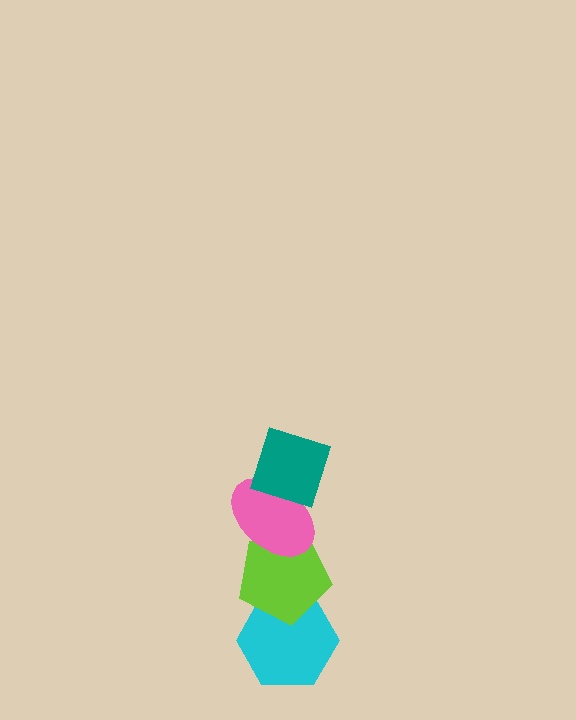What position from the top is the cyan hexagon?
The cyan hexagon is 4th from the top.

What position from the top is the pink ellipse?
The pink ellipse is 2nd from the top.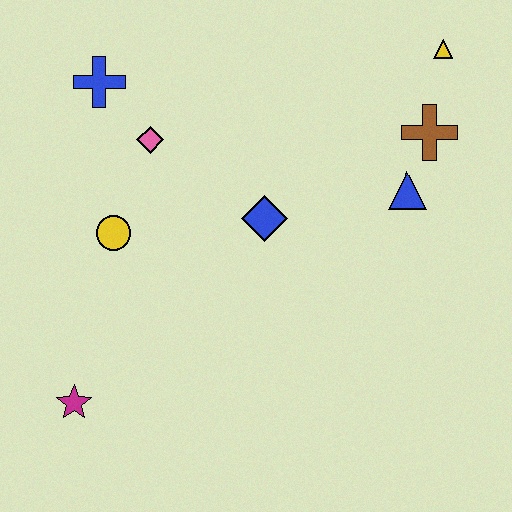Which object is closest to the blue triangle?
The brown cross is closest to the blue triangle.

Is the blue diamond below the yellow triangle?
Yes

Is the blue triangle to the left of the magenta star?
No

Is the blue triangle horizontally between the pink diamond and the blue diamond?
No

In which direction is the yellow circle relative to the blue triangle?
The yellow circle is to the left of the blue triangle.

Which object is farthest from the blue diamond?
The magenta star is farthest from the blue diamond.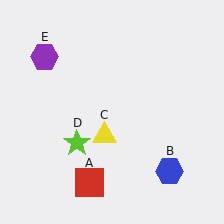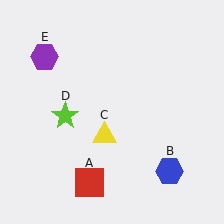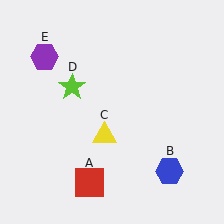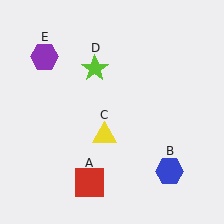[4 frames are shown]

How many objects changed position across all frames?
1 object changed position: lime star (object D).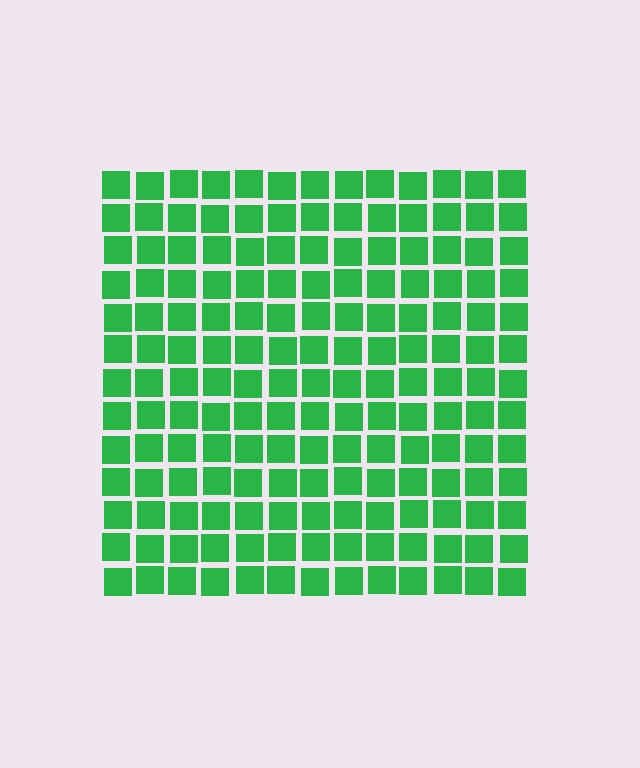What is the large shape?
The large shape is a square.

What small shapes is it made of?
It is made of small squares.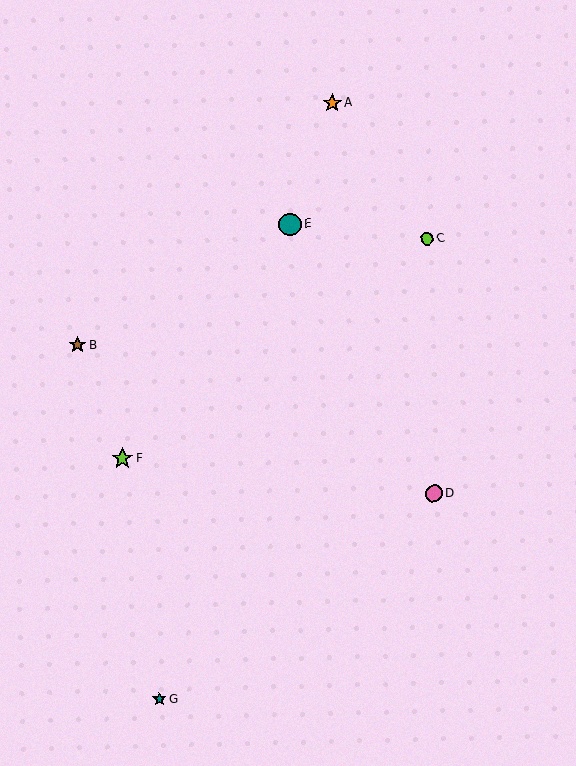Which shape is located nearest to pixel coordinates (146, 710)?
The teal star (labeled G) at (159, 699) is nearest to that location.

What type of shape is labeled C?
Shape C is a lime circle.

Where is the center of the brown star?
The center of the brown star is at (77, 345).